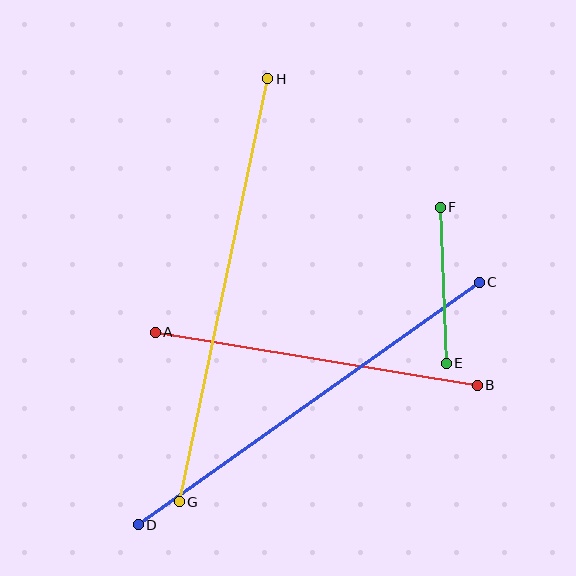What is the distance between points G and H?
The distance is approximately 432 pixels.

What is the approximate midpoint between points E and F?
The midpoint is at approximately (443, 285) pixels.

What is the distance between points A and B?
The distance is approximately 326 pixels.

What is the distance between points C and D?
The distance is approximately 419 pixels.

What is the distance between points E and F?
The distance is approximately 156 pixels.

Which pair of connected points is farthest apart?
Points G and H are farthest apart.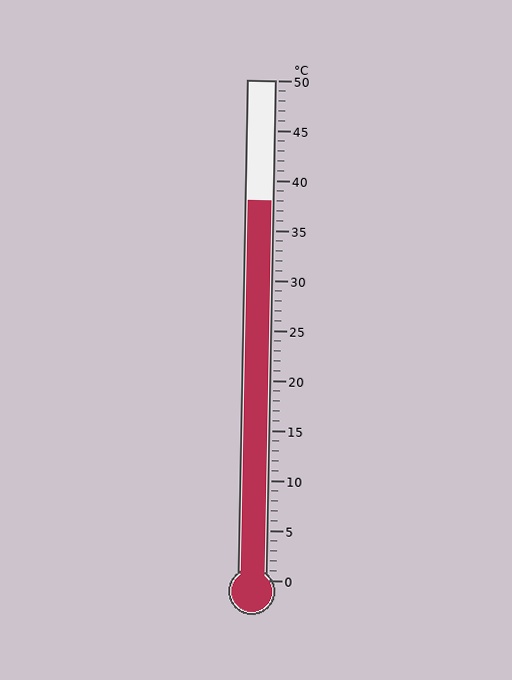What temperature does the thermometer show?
The thermometer shows approximately 38°C.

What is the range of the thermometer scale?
The thermometer scale ranges from 0°C to 50°C.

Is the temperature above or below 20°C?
The temperature is above 20°C.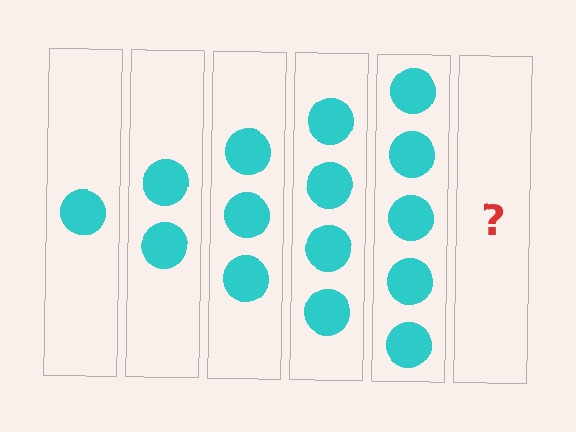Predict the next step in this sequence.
The next step is 6 circles.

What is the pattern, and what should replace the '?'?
The pattern is that each step adds one more circle. The '?' should be 6 circles.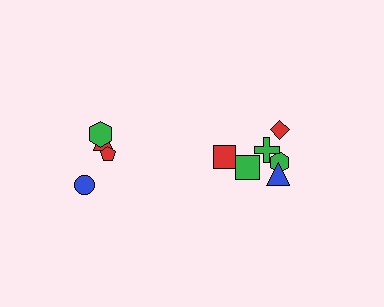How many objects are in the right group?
There are 6 objects.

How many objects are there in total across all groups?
There are 10 objects.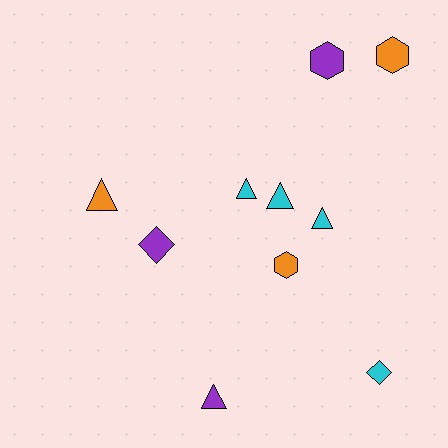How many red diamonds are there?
There are no red diamonds.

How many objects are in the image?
There are 10 objects.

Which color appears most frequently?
Cyan, with 4 objects.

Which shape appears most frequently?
Triangle, with 5 objects.